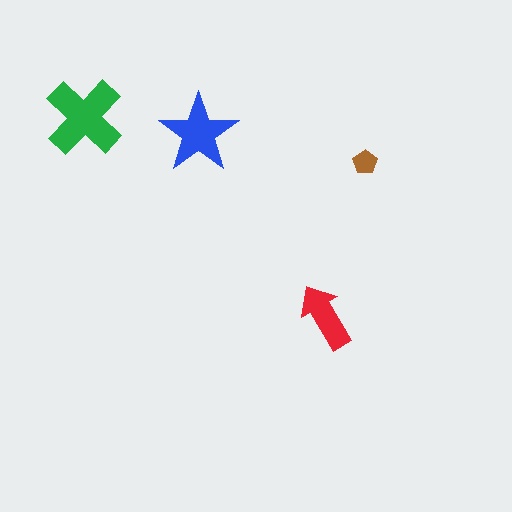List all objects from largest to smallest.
The green cross, the blue star, the red arrow, the brown pentagon.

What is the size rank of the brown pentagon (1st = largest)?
4th.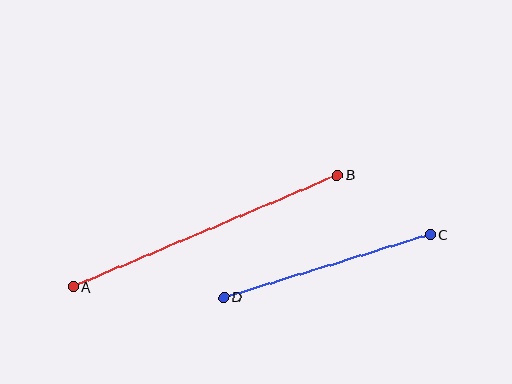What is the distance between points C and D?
The distance is approximately 216 pixels.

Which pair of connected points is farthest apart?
Points A and B are farthest apart.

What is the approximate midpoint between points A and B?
The midpoint is at approximately (205, 231) pixels.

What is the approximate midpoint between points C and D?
The midpoint is at approximately (327, 266) pixels.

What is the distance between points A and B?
The distance is approximately 287 pixels.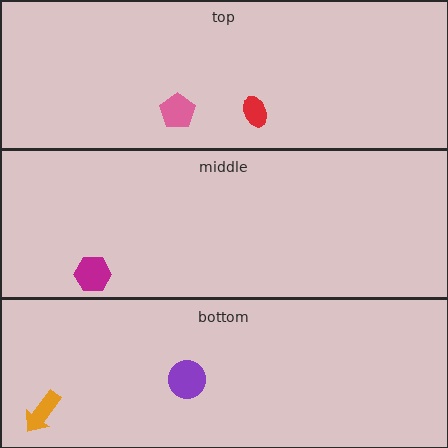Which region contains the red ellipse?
The top region.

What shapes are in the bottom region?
The orange arrow, the purple circle.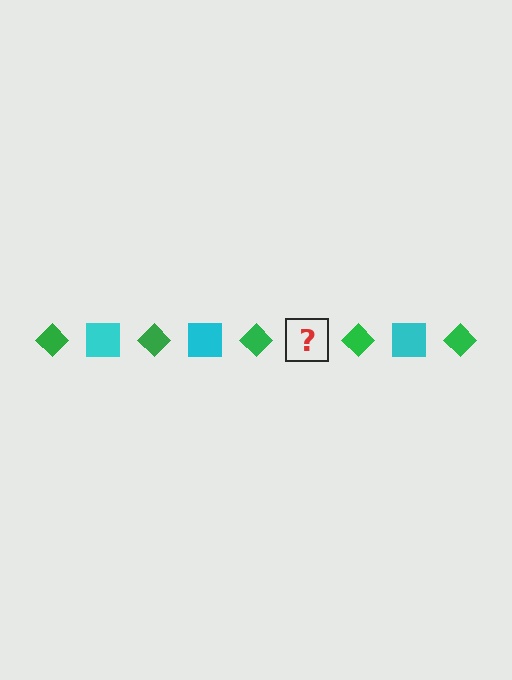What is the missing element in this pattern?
The missing element is a cyan square.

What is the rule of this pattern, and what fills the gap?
The rule is that the pattern alternates between green diamond and cyan square. The gap should be filled with a cyan square.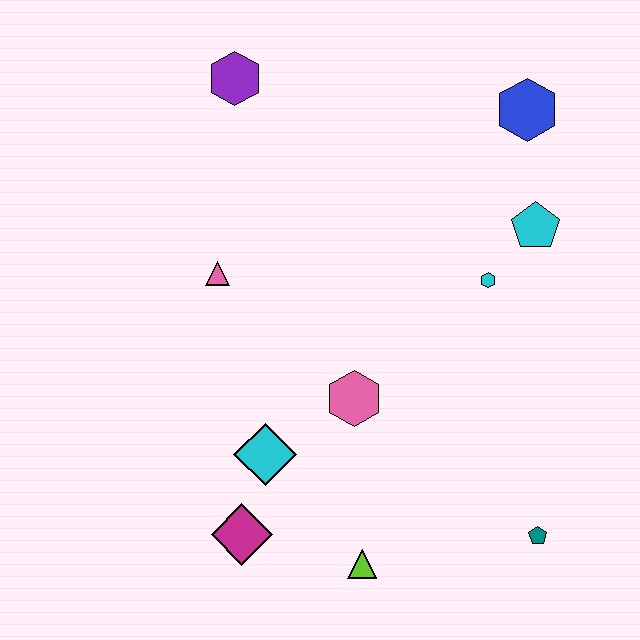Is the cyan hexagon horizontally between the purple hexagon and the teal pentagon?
Yes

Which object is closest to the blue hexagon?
The cyan pentagon is closest to the blue hexagon.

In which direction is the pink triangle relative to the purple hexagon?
The pink triangle is below the purple hexagon.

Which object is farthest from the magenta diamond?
The blue hexagon is farthest from the magenta diamond.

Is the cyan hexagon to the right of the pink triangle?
Yes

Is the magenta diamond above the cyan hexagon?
No